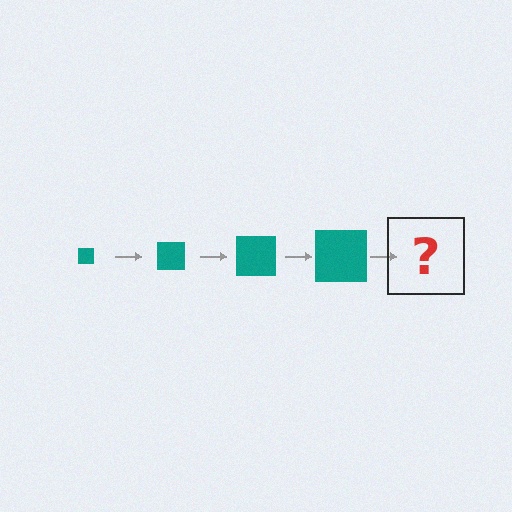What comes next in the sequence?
The next element should be a teal square, larger than the previous one.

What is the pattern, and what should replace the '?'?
The pattern is that the square gets progressively larger each step. The '?' should be a teal square, larger than the previous one.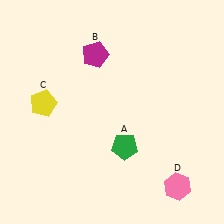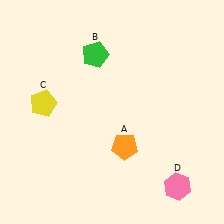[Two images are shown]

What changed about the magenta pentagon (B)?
In Image 1, B is magenta. In Image 2, it changed to green.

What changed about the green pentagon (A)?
In Image 1, A is green. In Image 2, it changed to orange.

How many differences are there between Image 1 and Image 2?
There are 2 differences between the two images.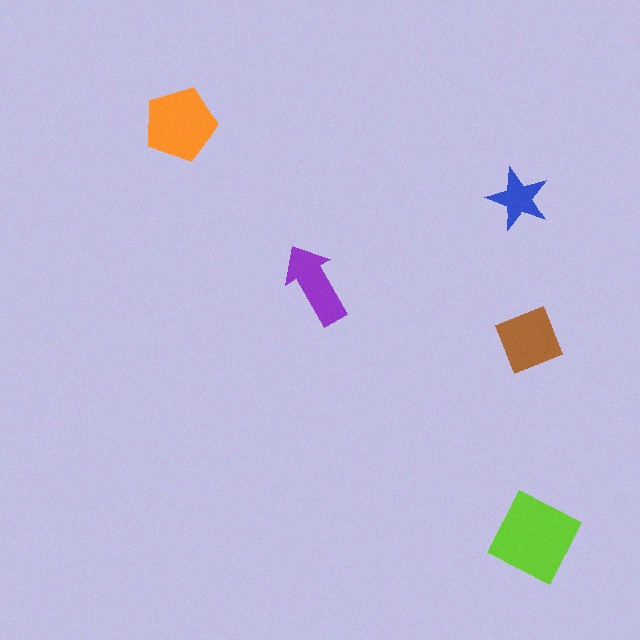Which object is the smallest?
The blue star.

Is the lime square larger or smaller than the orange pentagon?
Larger.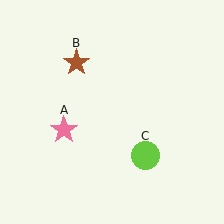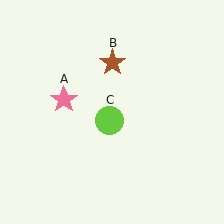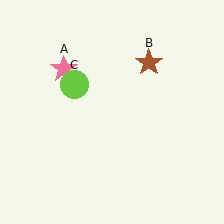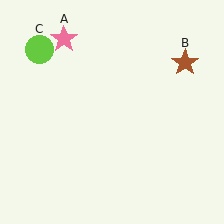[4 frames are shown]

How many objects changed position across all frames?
3 objects changed position: pink star (object A), brown star (object B), lime circle (object C).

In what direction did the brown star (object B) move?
The brown star (object B) moved right.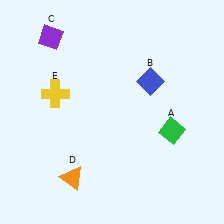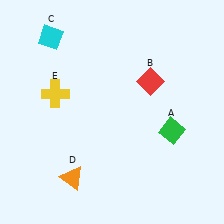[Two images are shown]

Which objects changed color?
B changed from blue to red. C changed from purple to cyan.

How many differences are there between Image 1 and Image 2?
There are 2 differences between the two images.